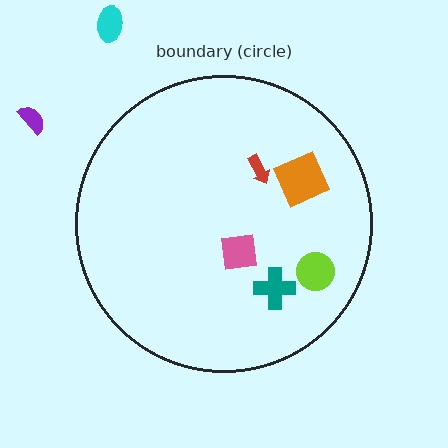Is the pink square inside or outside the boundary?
Inside.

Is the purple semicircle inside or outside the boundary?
Outside.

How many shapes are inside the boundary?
5 inside, 2 outside.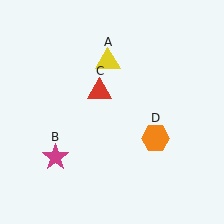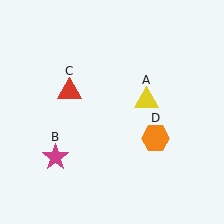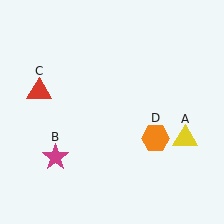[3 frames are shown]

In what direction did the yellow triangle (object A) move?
The yellow triangle (object A) moved down and to the right.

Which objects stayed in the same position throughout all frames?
Magenta star (object B) and orange hexagon (object D) remained stationary.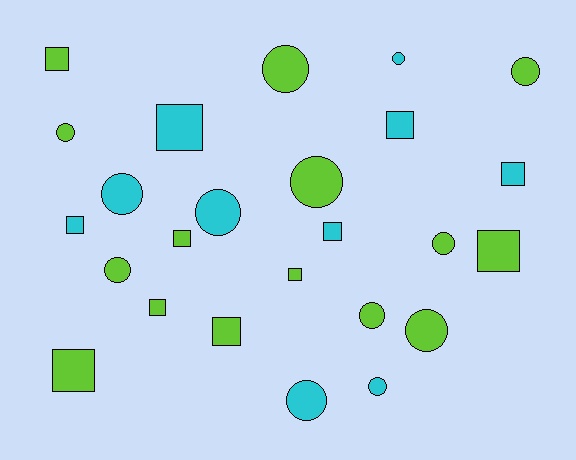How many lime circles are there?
There are 8 lime circles.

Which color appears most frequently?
Lime, with 15 objects.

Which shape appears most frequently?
Circle, with 13 objects.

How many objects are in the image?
There are 25 objects.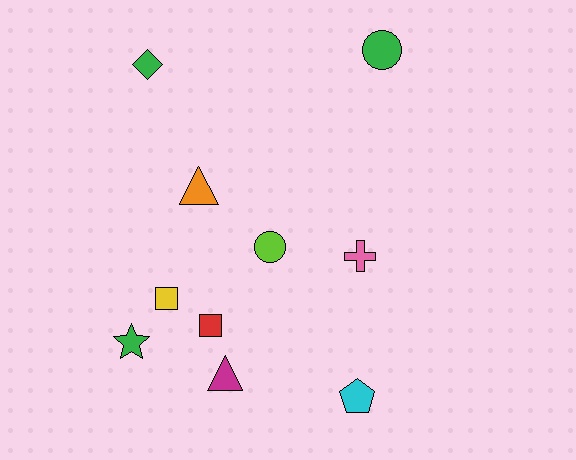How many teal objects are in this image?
There are no teal objects.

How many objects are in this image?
There are 10 objects.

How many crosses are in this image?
There is 1 cross.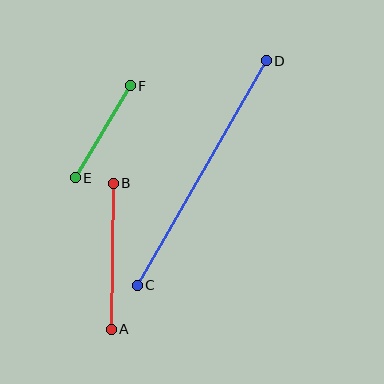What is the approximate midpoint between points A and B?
The midpoint is at approximately (112, 256) pixels.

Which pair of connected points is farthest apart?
Points C and D are farthest apart.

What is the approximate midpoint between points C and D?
The midpoint is at approximately (202, 173) pixels.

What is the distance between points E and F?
The distance is approximately 107 pixels.